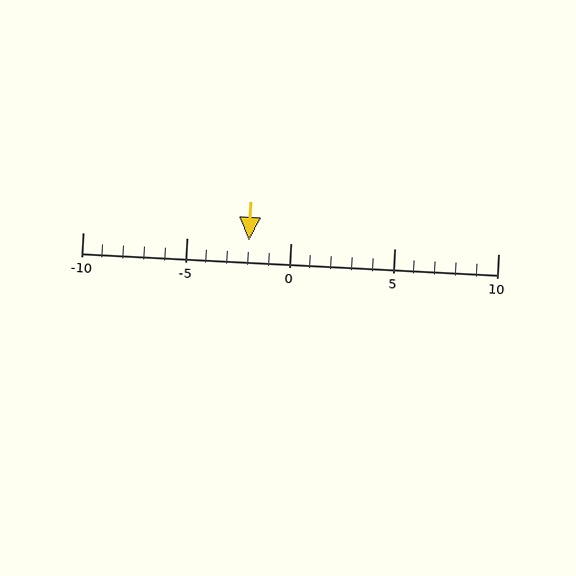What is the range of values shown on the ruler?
The ruler shows values from -10 to 10.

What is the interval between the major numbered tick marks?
The major tick marks are spaced 5 units apart.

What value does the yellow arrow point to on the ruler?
The yellow arrow points to approximately -2.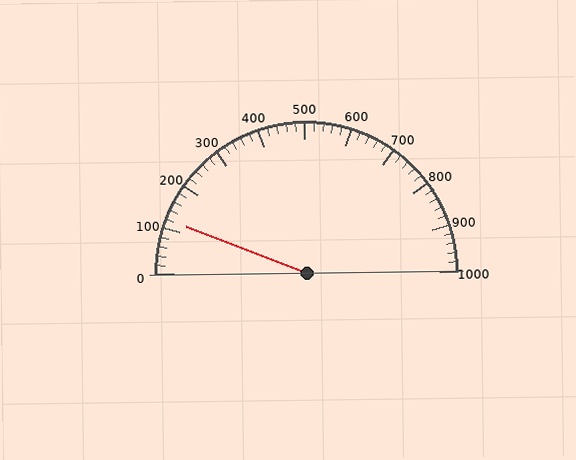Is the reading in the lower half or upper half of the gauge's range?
The reading is in the lower half of the range (0 to 1000).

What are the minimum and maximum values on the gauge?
The gauge ranges from 0 to 1000.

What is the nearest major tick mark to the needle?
The nearest major tick mark is 100.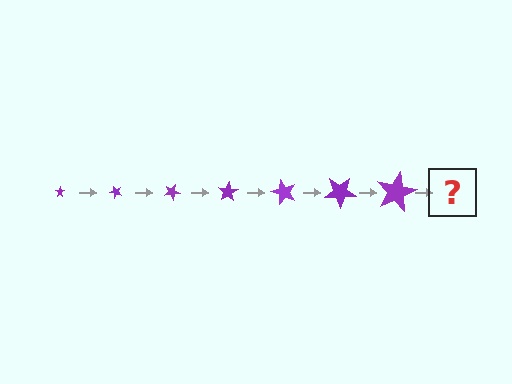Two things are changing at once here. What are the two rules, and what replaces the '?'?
The two rules are that the star grows larger each step and it rotates 50 degrees each step. The '?' should be a star, larger than the previous one and rotated 350 degrees from the start.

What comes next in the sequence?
The next element should be a star, larger than the previous one and rotated 350 degrees from the start.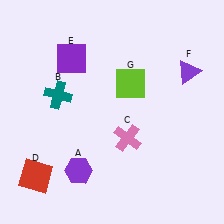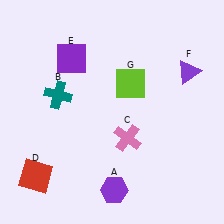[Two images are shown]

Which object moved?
The purple hexagon (A) moved right.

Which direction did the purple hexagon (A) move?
The purple hexagon (A) moved right.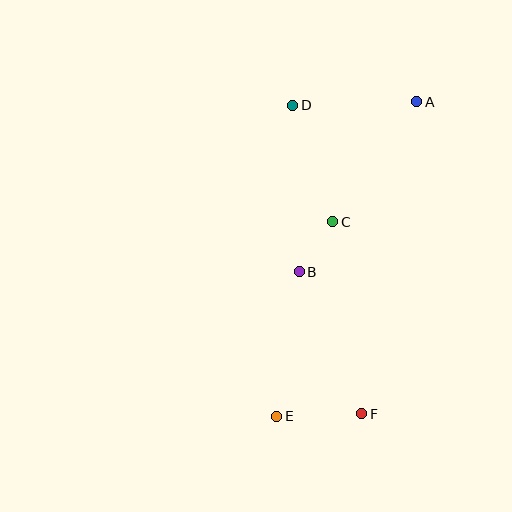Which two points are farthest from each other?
Points A and E are farthest from each other.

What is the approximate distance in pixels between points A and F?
The distance between A and F is approximately 317 pixels.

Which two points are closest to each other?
Points B and C are closest to each other.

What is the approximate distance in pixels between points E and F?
The distance between E and F is approximately 85 pixels.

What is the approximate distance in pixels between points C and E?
The distance between C and E is approximately 202 pixels.